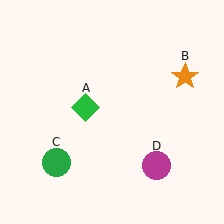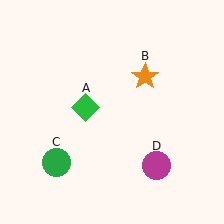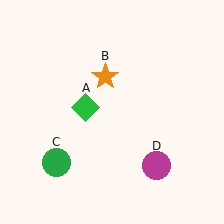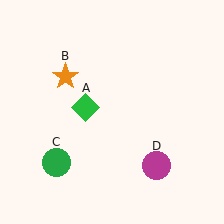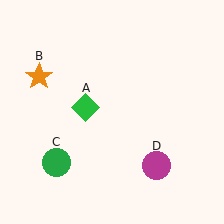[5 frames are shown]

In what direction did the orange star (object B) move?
The orange star (object B) moved left.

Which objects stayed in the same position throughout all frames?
Green diamond (object A) and green circle (object C) and magenta circle (object D) remained stationary.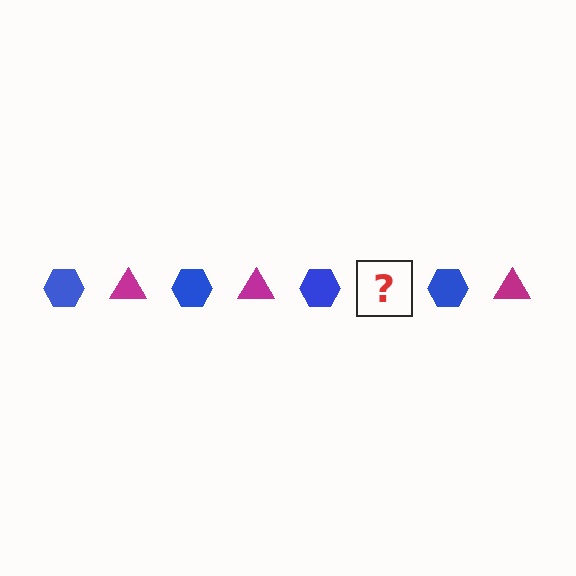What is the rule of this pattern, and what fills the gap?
The rule is that the pattern alternates between blue hexagon and magenta triangle. The gap should be filled with a magenta triangle.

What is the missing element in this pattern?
The missing element is a magenta triangle.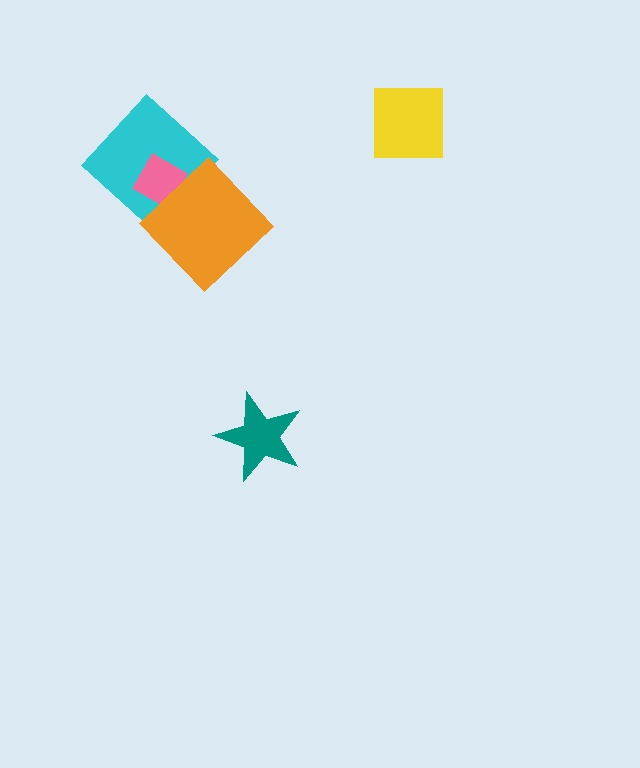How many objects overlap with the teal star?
0 objects overlap with the teal star.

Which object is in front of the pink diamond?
The orange diamond is in front of the pink diamond.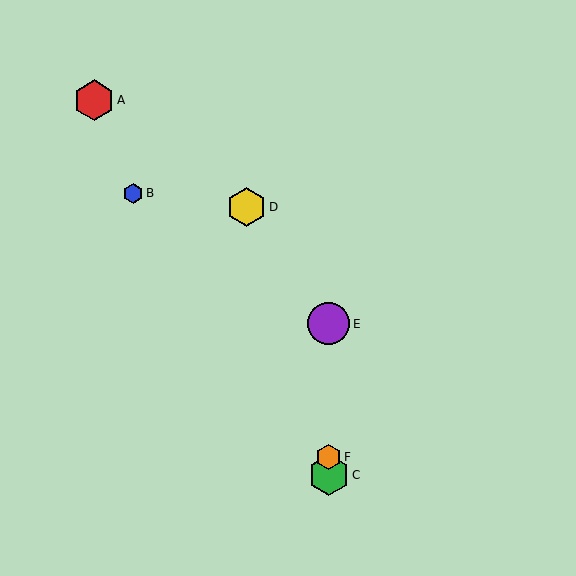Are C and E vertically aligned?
Yes, both are at x≈329.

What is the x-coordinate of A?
Object A is at x≈94.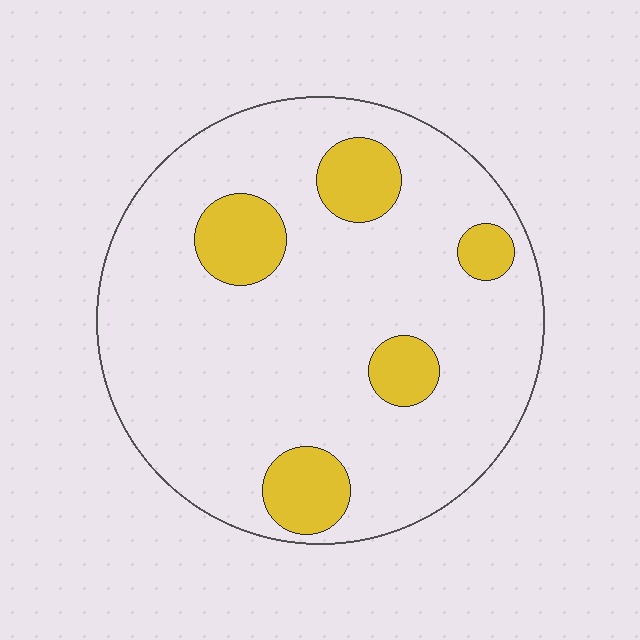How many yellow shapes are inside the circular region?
5.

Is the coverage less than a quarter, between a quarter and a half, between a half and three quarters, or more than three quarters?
Less than a quarter.